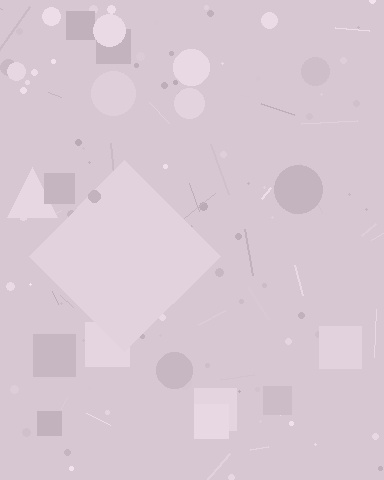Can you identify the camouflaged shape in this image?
The camouflaged shape is a diamond.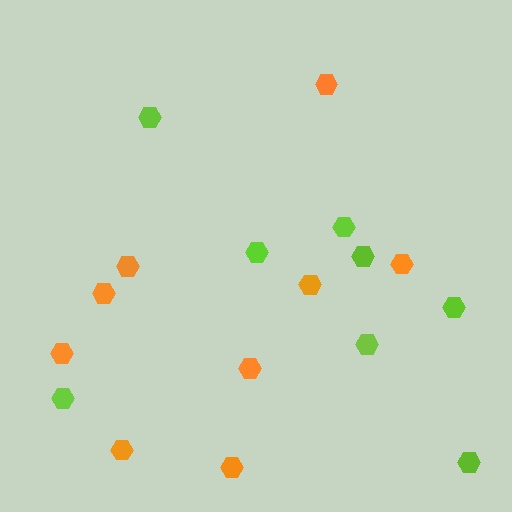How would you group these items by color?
There are 2 groups: one group of orange hexagons (9) and one group of lime hexagons (8).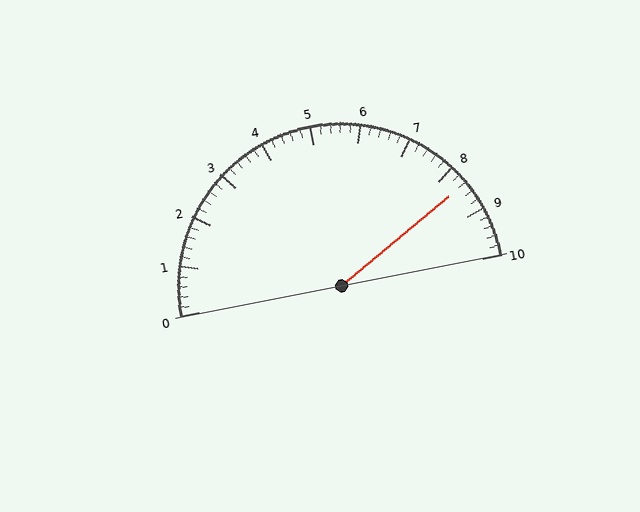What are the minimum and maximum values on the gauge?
The gauge ranges from 0 to 10.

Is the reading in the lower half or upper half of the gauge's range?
The reading is in the upper half of the range (0 to 10).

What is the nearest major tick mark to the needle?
The nearest major tick mark is 8.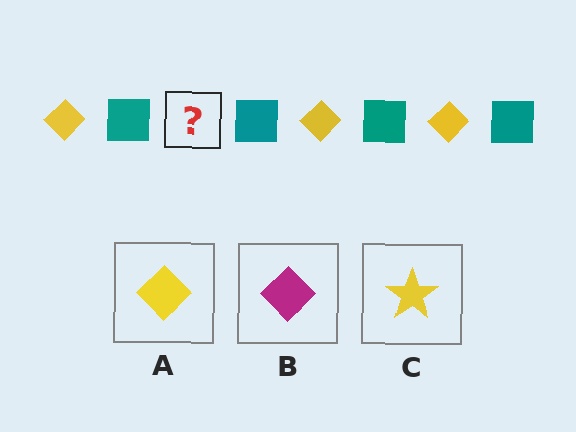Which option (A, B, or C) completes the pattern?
A.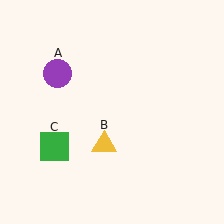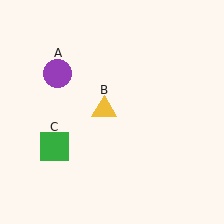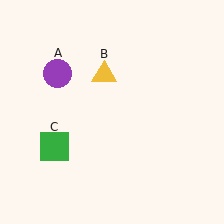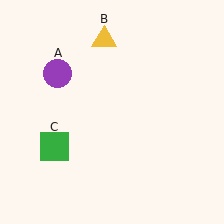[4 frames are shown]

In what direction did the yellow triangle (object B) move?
The yellow triangle (object B) moved up.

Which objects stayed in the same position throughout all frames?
Purple circle (object A) and green square (object C) remained stationary.